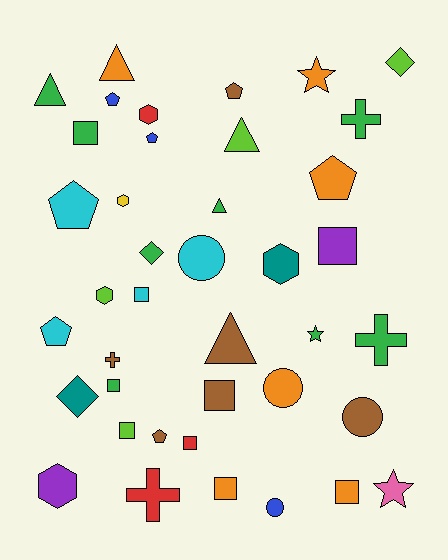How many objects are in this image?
There are 40 objects.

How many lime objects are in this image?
There are 4 lime objects.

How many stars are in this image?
There are 3 stars.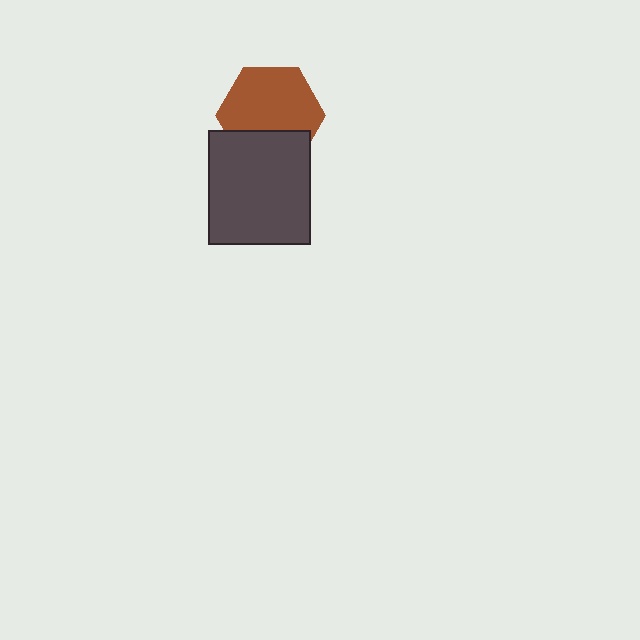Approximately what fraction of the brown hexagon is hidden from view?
Roughly 31% of the brown hexagon is hidden behind the dark gray rectangle.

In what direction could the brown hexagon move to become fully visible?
The brown hexagon could move up. That would shift it out from behind the dark gray rectangle entirely.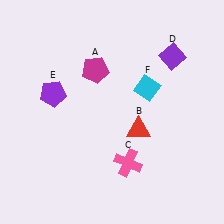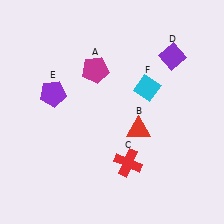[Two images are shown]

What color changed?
The cross (C) changed from pink in Image 1 to red in Image 2.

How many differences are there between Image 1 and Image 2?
There is 1 difference between the two images.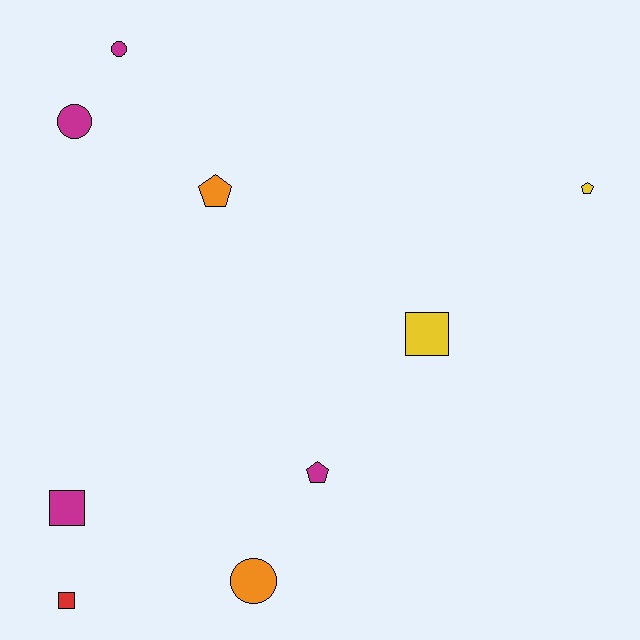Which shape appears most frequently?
Circle, with 3 objects.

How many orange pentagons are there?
There is 1 orange pentagon.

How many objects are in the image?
There are 9 objects.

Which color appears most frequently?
Magenta, with 4 objects.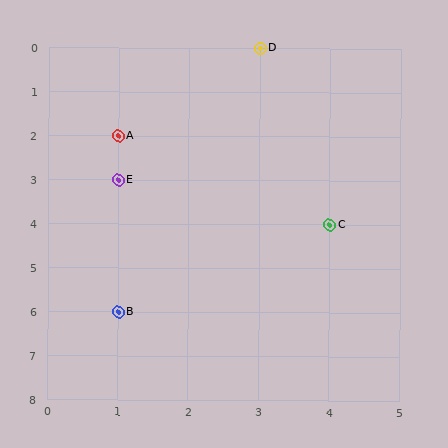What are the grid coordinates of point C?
Point C is at grid coordinates (4, 4).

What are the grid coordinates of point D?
Point D is at grid coordinates (3, 0).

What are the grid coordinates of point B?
Point B is at grid coordinates (1, 6).